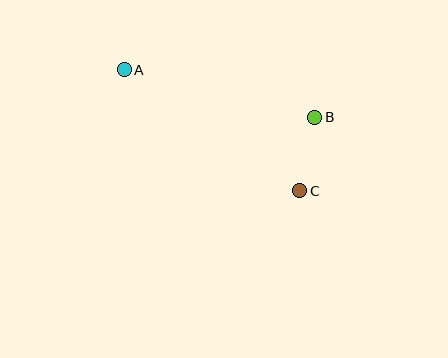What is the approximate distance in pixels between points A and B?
The distance between A and B is approximately 196 pixels.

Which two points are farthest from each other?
Points A and C are farthest from each other.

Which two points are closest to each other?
Points B and C are closest to each other.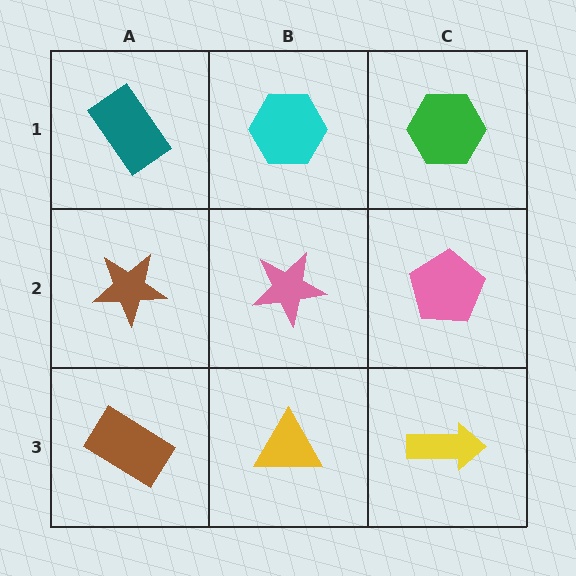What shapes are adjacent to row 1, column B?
A pink star (row 2, column B), a teal rectangle (row 1, column A), a green hexagon (row 1, column C).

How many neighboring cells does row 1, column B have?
3.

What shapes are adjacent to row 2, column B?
A cyan hexagon (row 1, column B), a yellow triangle (row 3, column B), a brown star (row 2, column A), a pink pentagon (row 2, column C).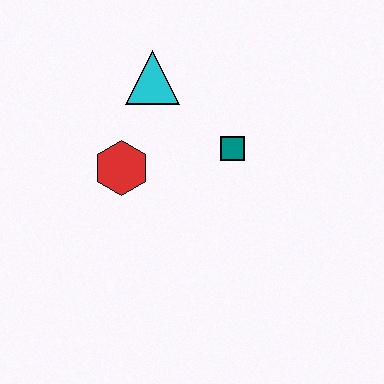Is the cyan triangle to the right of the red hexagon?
Yes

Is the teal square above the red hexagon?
Yes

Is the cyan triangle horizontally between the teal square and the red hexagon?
Yes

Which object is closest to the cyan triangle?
The red hexagon is closest to the cyan triangle.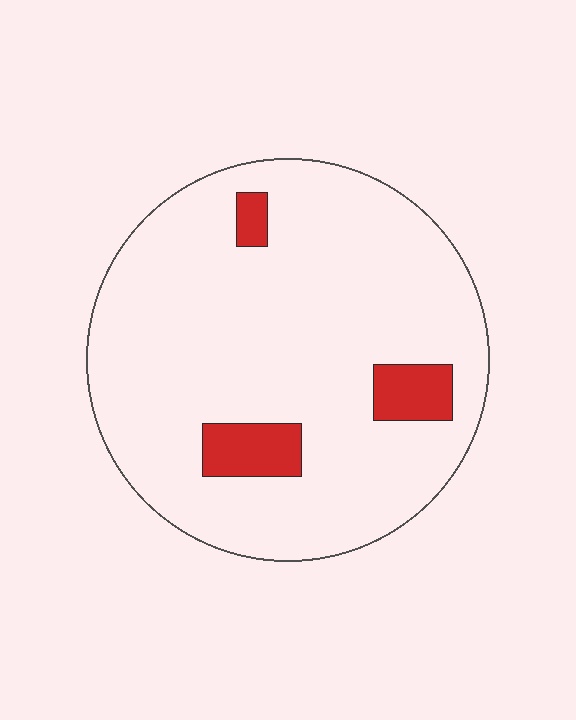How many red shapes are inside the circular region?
3.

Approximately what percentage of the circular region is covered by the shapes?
Approximately 10%.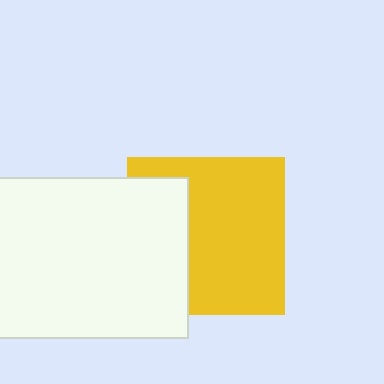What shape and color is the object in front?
The object in front is a white rectangle.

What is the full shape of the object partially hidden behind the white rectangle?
The partially hidden object is a yellow square.